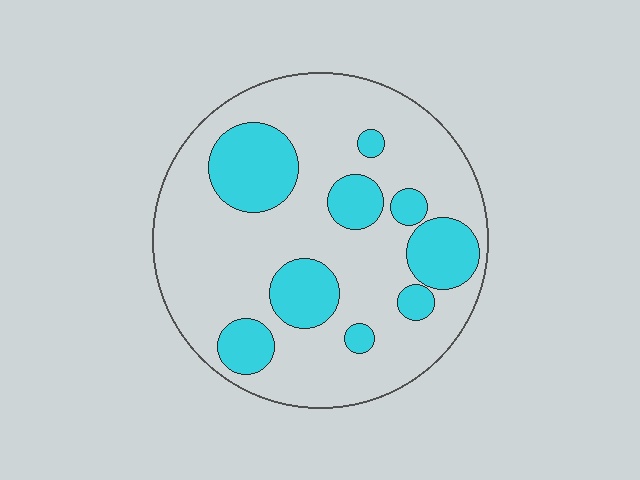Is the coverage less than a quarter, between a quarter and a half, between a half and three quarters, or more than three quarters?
Between a quarter and a half.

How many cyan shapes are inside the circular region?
9.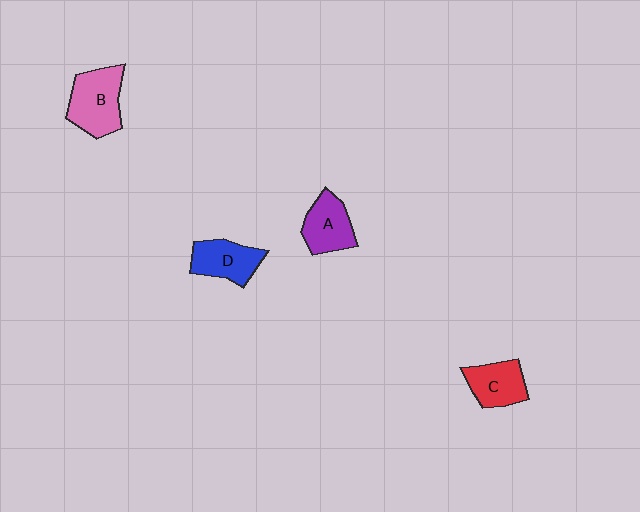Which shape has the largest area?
Shape B (pink).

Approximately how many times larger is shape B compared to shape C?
Approximately 1.3 times.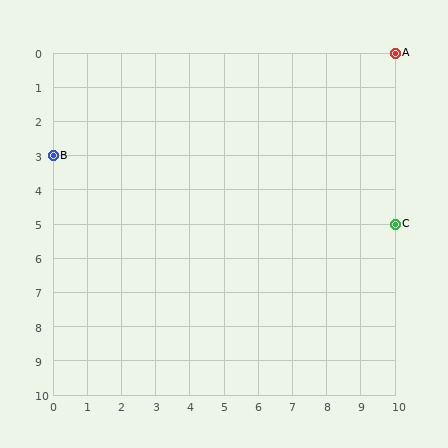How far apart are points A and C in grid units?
Points A and C are 5 rows apart.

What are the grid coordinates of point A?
Point A is at grid coordinates (10, 0).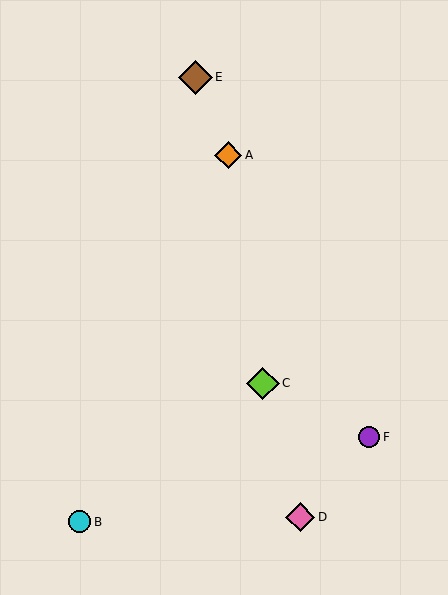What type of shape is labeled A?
Shape A is an orange diamond.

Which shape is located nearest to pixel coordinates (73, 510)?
The cyan circle (labeled B) at (79, 521) is nearest to that location.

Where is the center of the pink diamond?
The center of the pink diamond is at (300, 517).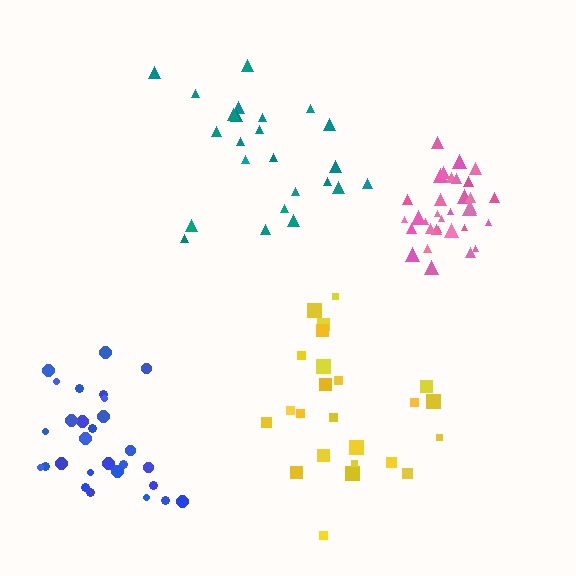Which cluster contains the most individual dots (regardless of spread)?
Pink (34).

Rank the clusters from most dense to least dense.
pink, blue, teal, yellow.